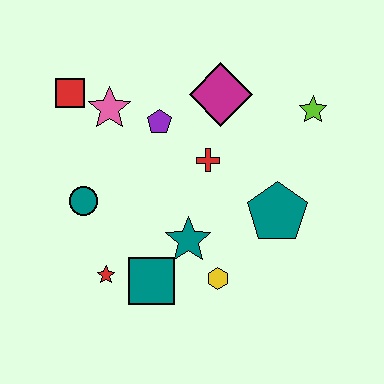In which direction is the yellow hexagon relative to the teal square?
The yellow hexagon is to the right of the teal square.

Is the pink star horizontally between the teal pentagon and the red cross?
No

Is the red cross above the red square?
No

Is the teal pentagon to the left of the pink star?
No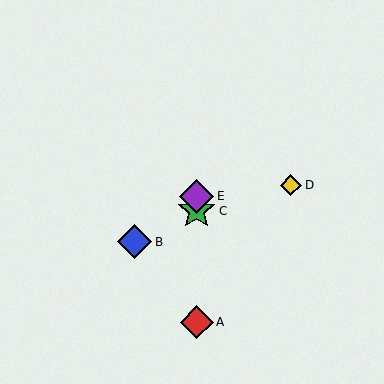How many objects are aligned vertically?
3 objects (A, C, E) are aligned vertically.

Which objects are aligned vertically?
Objects A, C, E are aligned vertically.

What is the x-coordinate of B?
Object B is at x≈135.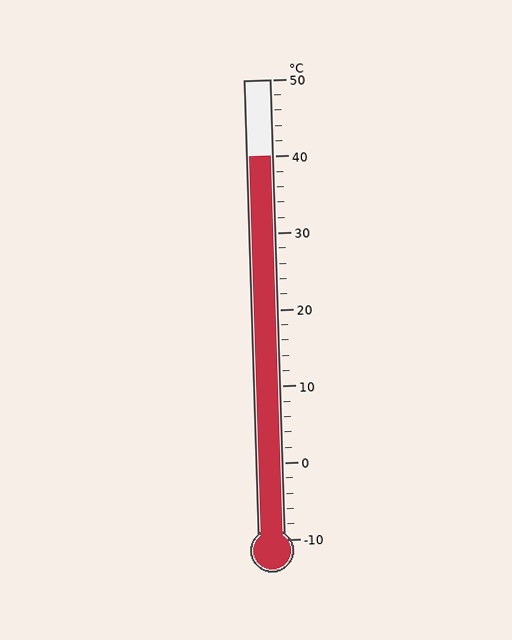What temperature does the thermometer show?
The thermometer shows approximately 40°C.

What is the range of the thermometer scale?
The thermometer scale ranges from -10°C to 50°C.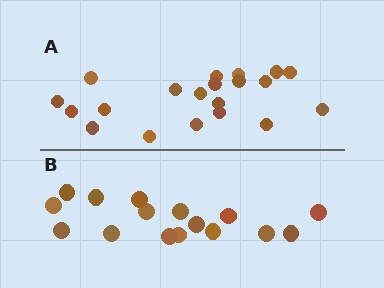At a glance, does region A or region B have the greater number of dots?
Region A (the top region) has more dots.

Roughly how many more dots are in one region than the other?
Region A has about 4 more dots than region B.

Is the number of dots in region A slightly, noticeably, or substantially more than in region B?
Region A has noticeably more, but not dramatically so. The ratio is roughly 1.2 to 1.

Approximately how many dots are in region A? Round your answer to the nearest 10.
About 20 dots.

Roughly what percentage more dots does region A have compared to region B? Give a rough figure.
About 25% more.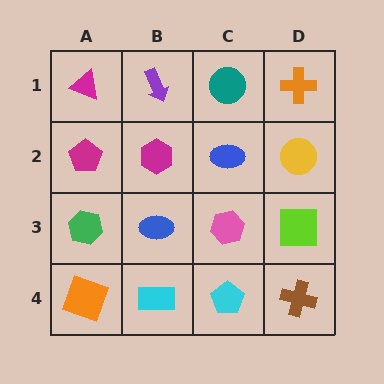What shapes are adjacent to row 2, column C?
A teal circle (row 1, column C), a pink hexagon (row 3, column C), a magenta hexagon (row 2, column B), a yellow circle (row 2, column D).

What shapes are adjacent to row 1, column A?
A magenta pentagon (row 2, column A), a purple arrow (row 1, column B).